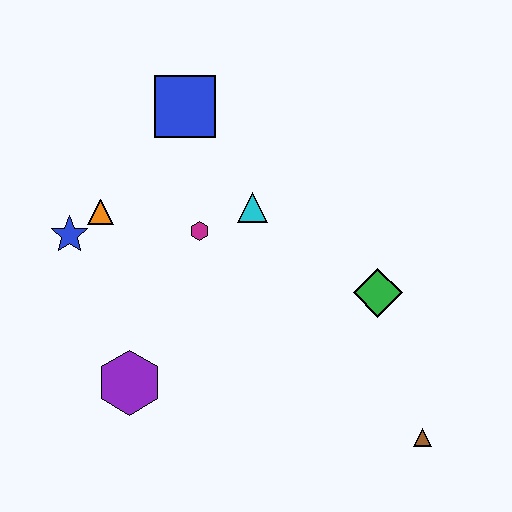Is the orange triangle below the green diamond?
No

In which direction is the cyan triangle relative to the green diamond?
The cyan triangle is to the left of the green diamond.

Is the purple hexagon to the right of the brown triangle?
No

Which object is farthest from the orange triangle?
The brown triangle is farthest from the orange triangle.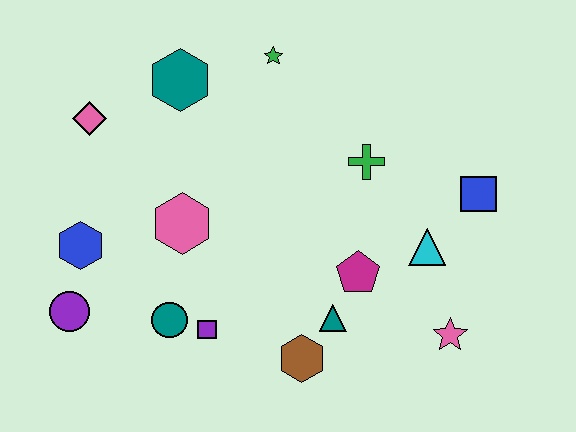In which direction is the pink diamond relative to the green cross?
The pink diamond is to the left of the green cross.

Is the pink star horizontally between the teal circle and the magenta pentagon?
No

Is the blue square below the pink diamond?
Yes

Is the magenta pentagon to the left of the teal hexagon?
No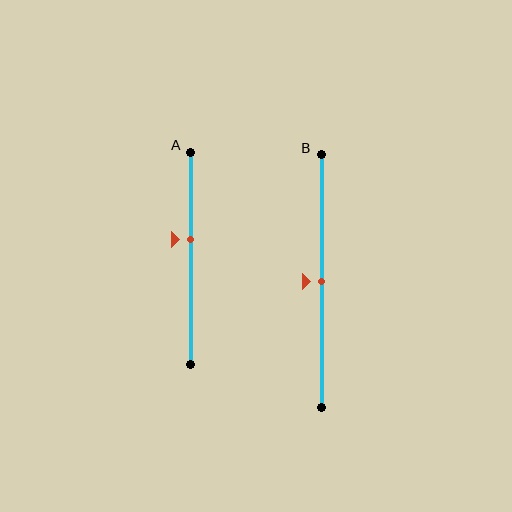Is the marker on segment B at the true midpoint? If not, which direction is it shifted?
Yes, the marker on segment B is at the true midpoint.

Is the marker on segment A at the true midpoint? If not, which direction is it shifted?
No, the marker on segment A is shifted upward by about 9% of the segment length.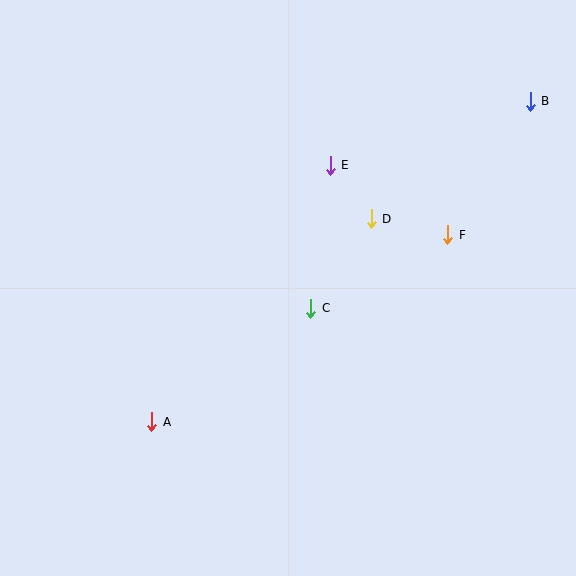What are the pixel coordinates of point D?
Point D is at (371, 219).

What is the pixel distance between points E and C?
The distance between E and C is 144 pixels.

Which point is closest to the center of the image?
Point C at (311, 309) is closest to the center.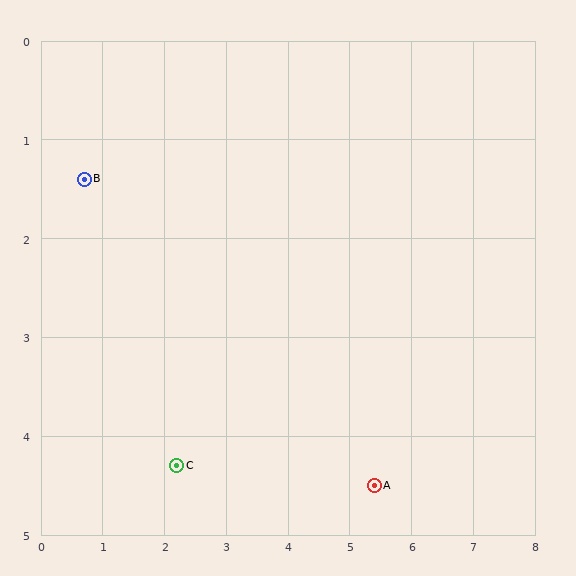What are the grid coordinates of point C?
Point C is at approximately (2.2, 4.3).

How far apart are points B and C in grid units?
Points B and C are about 3.3 grid units apart.